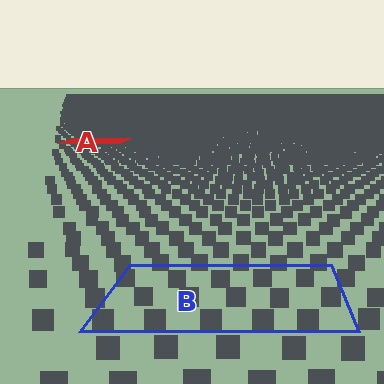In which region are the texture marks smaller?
The texture marks are smaller in region A, because it is farther away.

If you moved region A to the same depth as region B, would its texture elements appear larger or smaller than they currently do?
They would appear larger. At a closer depth, the same texture elements are projected at a bigger on-screen size.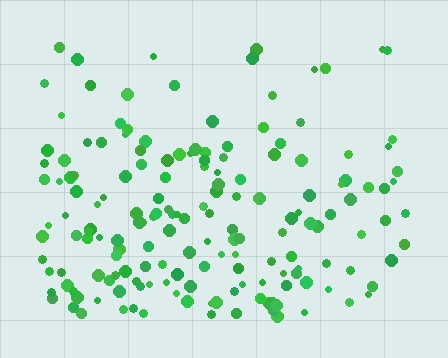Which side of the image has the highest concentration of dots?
The bottom.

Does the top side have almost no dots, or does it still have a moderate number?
Still a moderate number, just noticeably fewer than the bottom.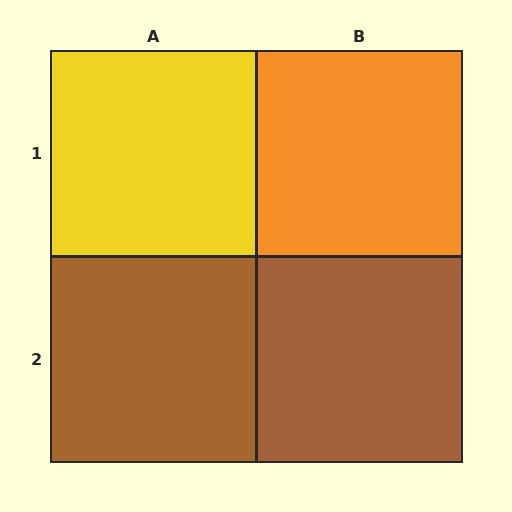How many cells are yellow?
1 cell is yellow.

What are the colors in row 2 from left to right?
Brown, brown.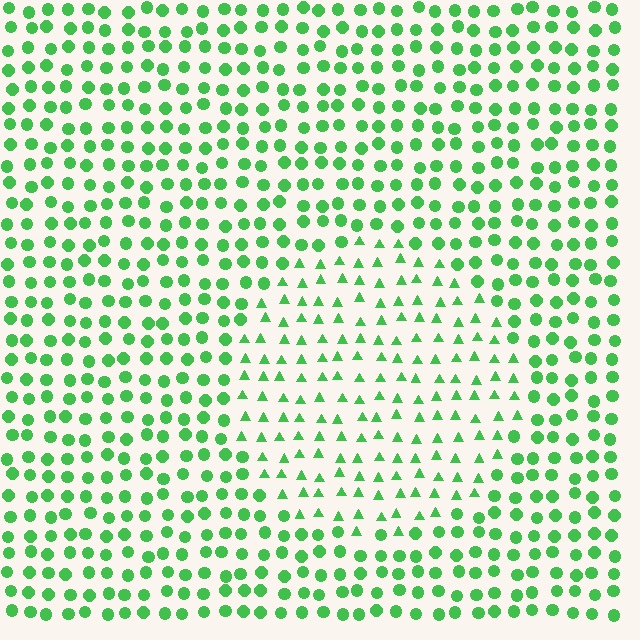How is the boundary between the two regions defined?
The boundary is defined by a change in element shape: triangles inside vs. circles outside. All elements share the same color and spacing.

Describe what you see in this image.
The image is filled with small green elements arranged in a uniform grid. A circle-shaped region contains triangles, while the surrounding area contains circles. The boundary is defined purely by the change in element shape.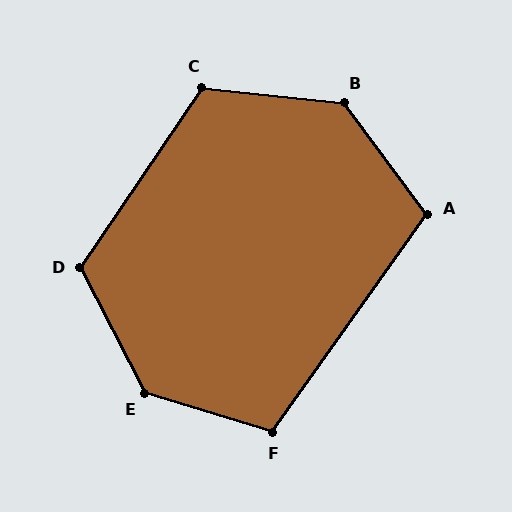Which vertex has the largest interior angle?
E, at approximately 134 degrees.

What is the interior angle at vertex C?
Approximately 118 degrees (obtuse).